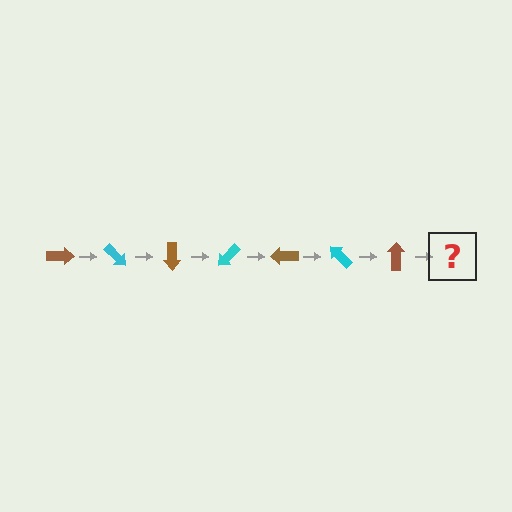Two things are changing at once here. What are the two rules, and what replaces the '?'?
The two rules are that it rotates 45 degrees each step and the color cycles through brown and cyan. The '?' should be a cyan arrow, rotated 315 degrees from the start.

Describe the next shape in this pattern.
It should be a cyan arrow, rotated 315 degrees from the start.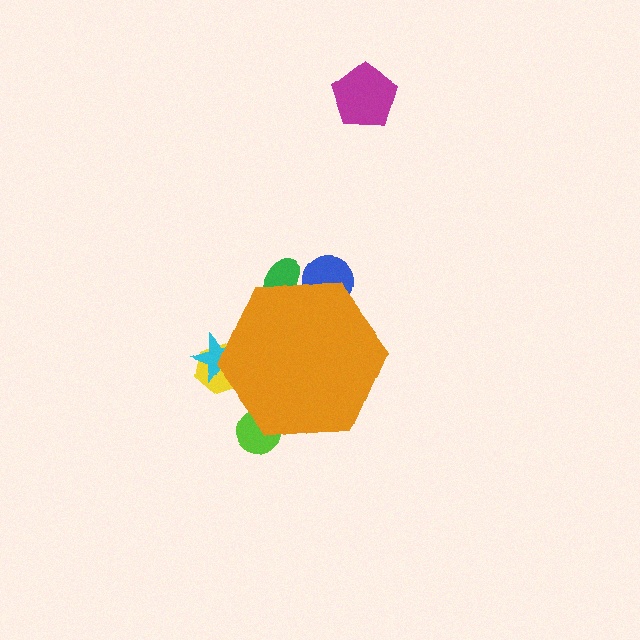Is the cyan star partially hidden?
Yes, the cyan star is partially hidden behind the orange hexagon.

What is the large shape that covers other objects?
An orange hexagon.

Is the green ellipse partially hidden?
Yes, the green ellipse is partially hidden behind the orange hexagon.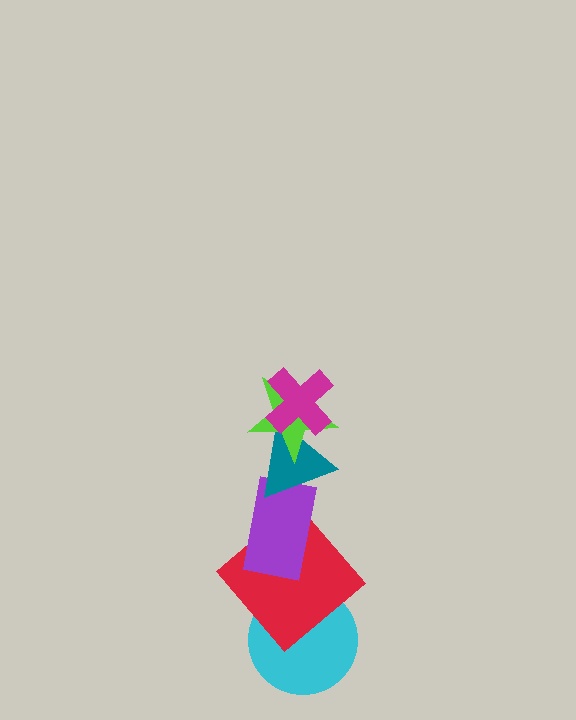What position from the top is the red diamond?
The red diamond is 5th from the top.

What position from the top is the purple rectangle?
The purple rectangle is 4th from the top.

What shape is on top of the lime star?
The magenta cross is on top of the lime star.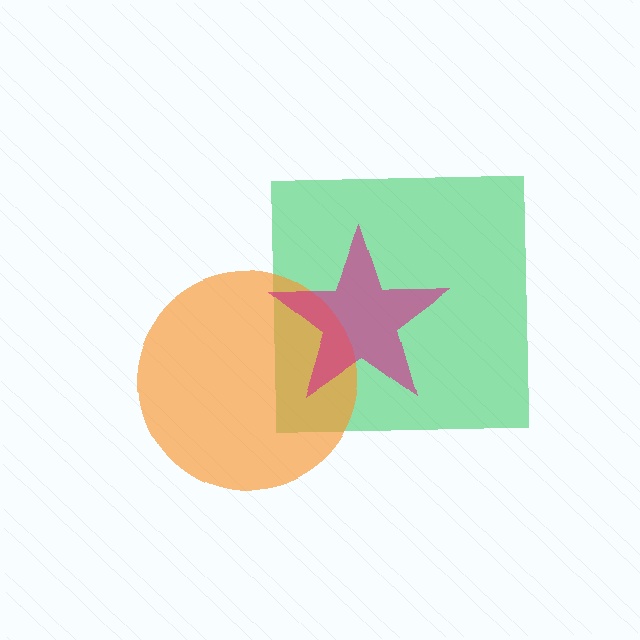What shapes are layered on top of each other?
The layered shapes are: a green square, an orange circle, a magenta star.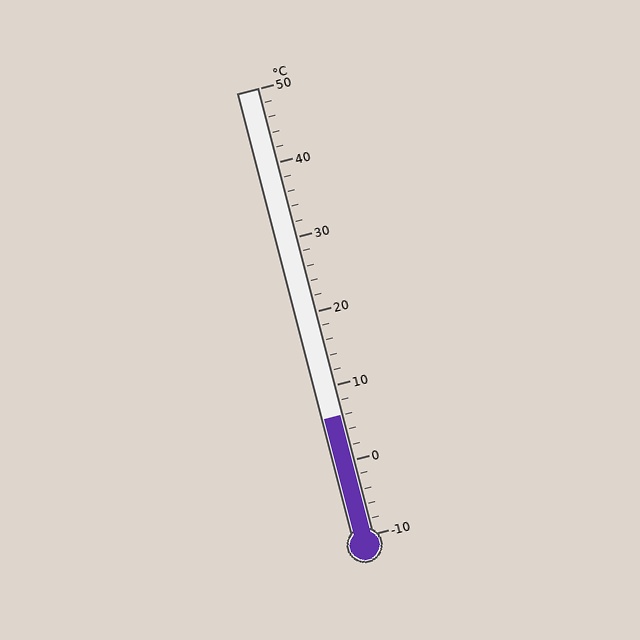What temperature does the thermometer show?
The thermometer shows approximately 6°C.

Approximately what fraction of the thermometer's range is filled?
The thermometer is filled to approximately 25% of its range.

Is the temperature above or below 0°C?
The temperature is above 0°C.